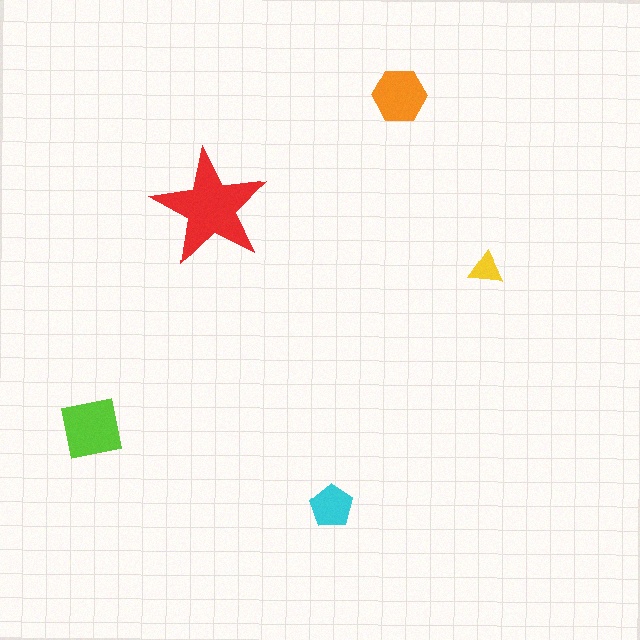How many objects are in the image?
There are 5 objects in the image.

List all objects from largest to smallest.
The red star, the lime square, the orange hexagon, the cyan pentagon, the yellow triangle.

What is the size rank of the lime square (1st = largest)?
2nd.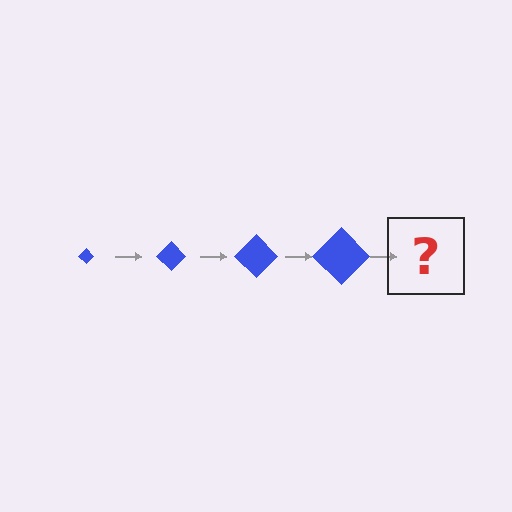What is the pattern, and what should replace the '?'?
The pattern is that the diamond gets progressively larger each step. The '?' should be a blue diamond, larger than the previous one.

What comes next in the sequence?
The next element should be a blue diamond, larger than the previous one.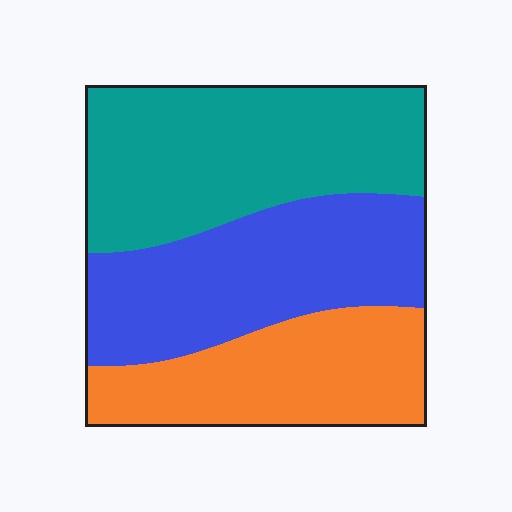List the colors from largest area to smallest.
From largest to smallest: teal, blue, orange.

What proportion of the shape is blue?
Blue covers about 35% of the shape.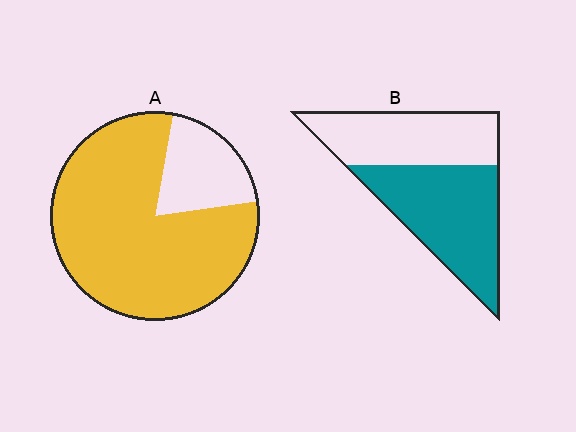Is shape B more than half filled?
Yes.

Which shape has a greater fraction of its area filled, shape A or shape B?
Shape A.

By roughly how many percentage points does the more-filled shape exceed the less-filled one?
By roughly 25 percentage points (A over B).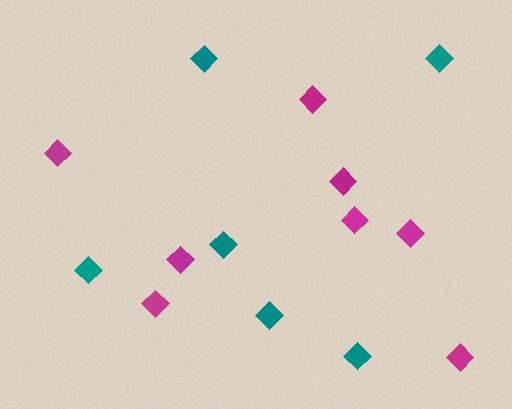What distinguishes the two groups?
There are 2 groups: one group of magenta diamonds (8) and one group of teal diamonds (6).